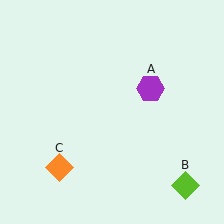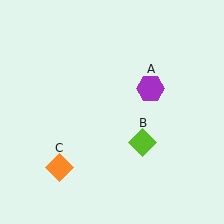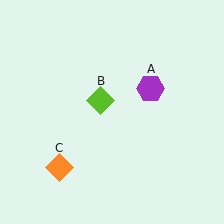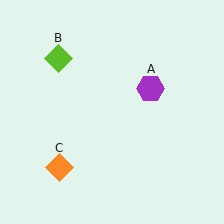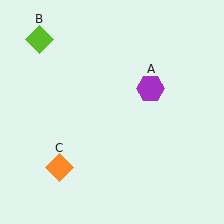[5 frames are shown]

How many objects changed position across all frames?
1 object changed position: lime diamond (object B).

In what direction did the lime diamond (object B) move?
The lime diamond (object B) moved up and to the left.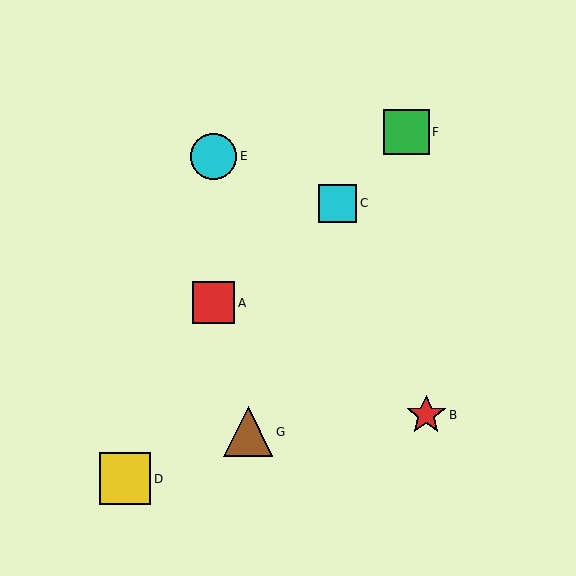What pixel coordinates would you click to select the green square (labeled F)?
Click at (406, 132) to select the green square F.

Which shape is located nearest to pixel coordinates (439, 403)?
The red star (labeled B) at (426, 415) is nearest to that location.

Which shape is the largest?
The yellow square (labeled D) is the largest.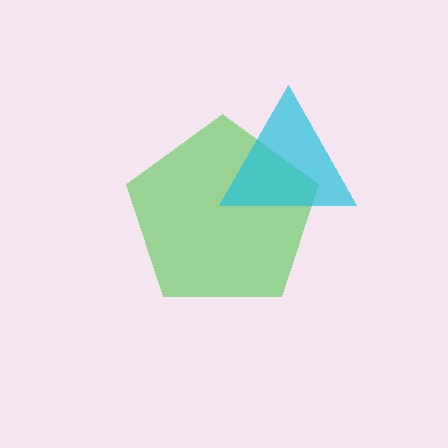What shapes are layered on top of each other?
The layered shapes are: a green pentagon, a cyan triangle.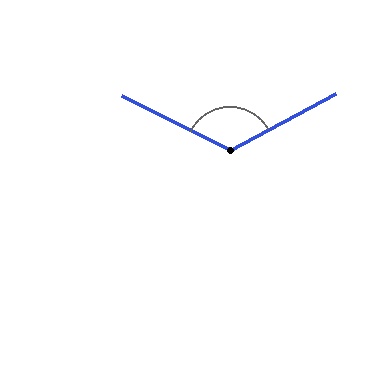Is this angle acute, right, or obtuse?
It is obtuse.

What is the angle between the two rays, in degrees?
Approximately 125 degrees.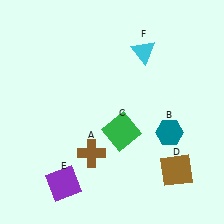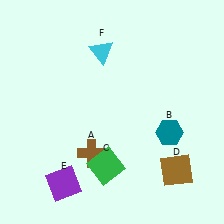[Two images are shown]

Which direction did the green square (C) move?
The green square (C) moved down.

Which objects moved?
The objects that moved are: the green square (C), the cyan triangle (F).